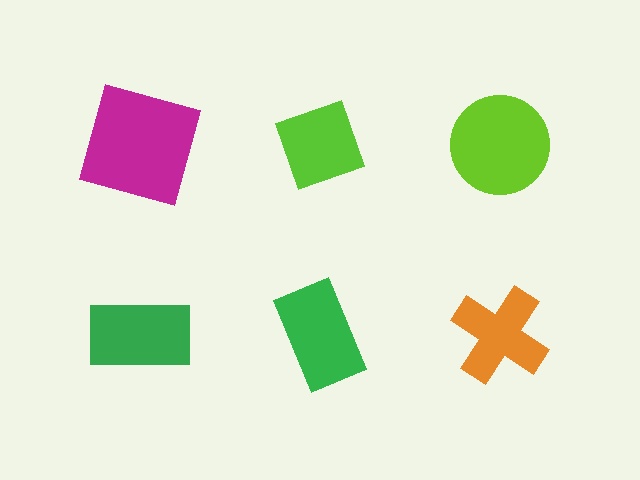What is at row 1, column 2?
A lime diamond.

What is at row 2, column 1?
A green rectangle.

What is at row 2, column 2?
A green rectangle.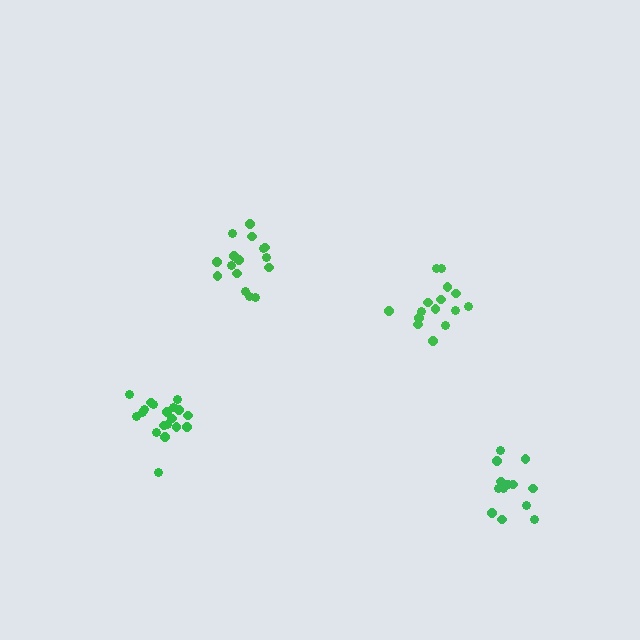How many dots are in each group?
Group 1: 13 dots, Group 2: 15 dots, Group 3: 16 dots, Group 4: 19 dots (63 total).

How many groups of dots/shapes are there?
There are 4 groups.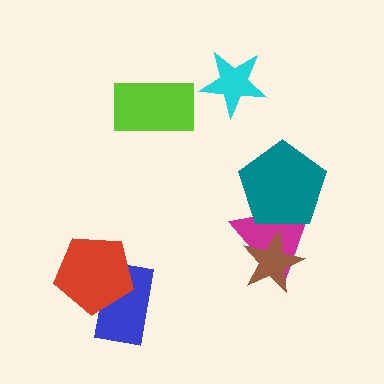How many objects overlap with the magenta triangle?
2 objects overlap with the magenta triangle.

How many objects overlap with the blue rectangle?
1 object overlaps with the blue rectangle.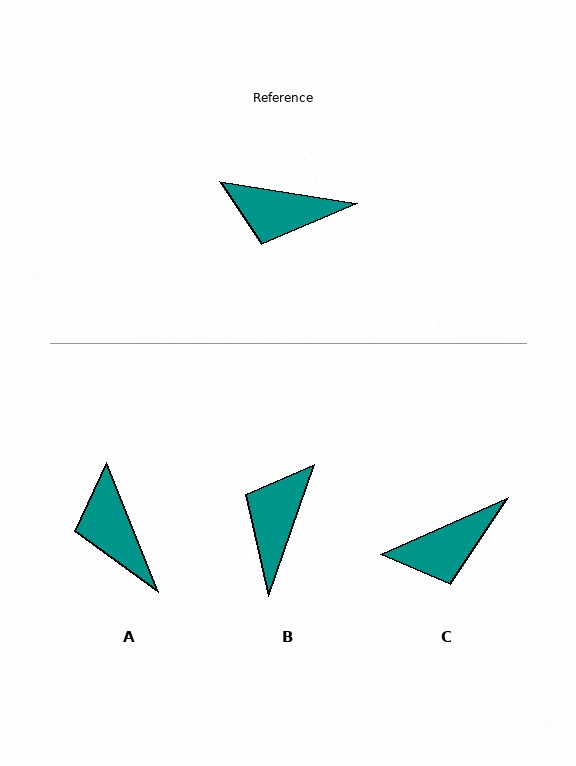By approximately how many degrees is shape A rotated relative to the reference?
Approximately 59 degrees clockwise.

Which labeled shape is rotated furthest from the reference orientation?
B, about 100 degrees away.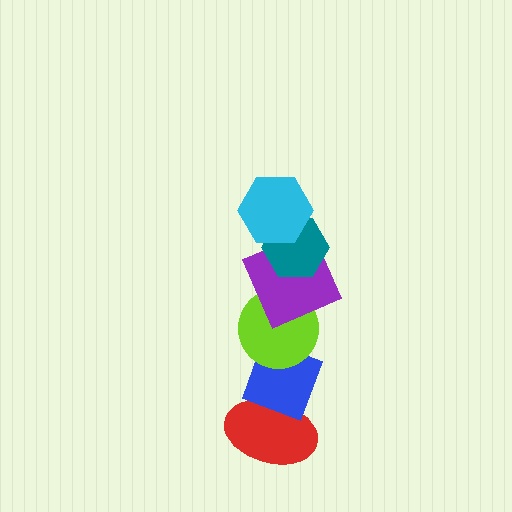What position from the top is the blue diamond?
The blue diamond is 5th from the top.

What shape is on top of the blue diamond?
The lime circle is on top of the blue diamond.